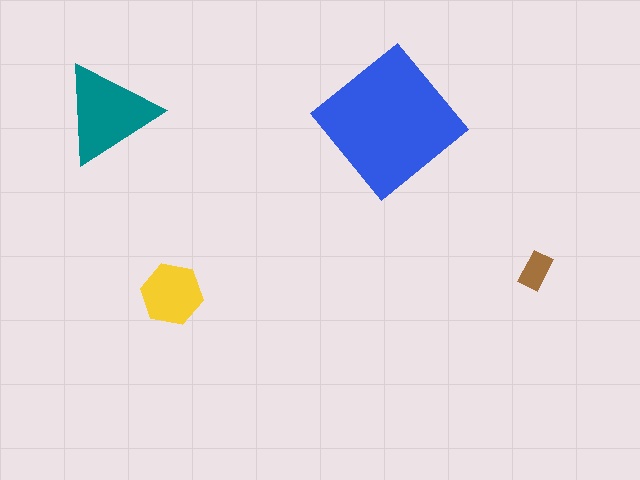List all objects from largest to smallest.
The blue diamond, the teal triangle, the yellow hexagon, the brown rectangle.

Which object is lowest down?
The yellow hexagon is bottommost.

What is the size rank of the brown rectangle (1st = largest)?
4th.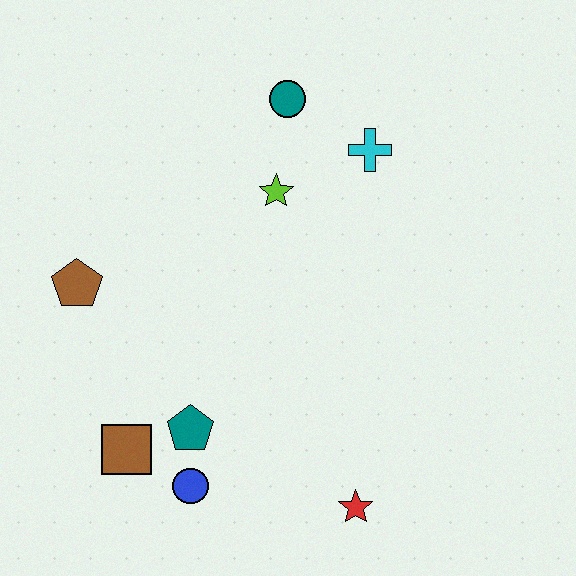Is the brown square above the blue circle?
Yes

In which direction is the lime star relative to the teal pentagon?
The lime star is above the teal pentagon.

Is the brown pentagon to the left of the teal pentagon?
Yes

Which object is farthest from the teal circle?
The red star is farthest from the teal circle.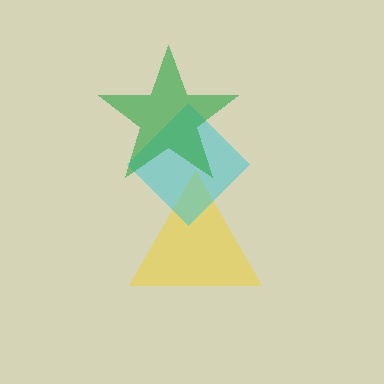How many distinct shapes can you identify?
There are 3 distinct shapes: a yellow triangle, a cyan diamond, a green star.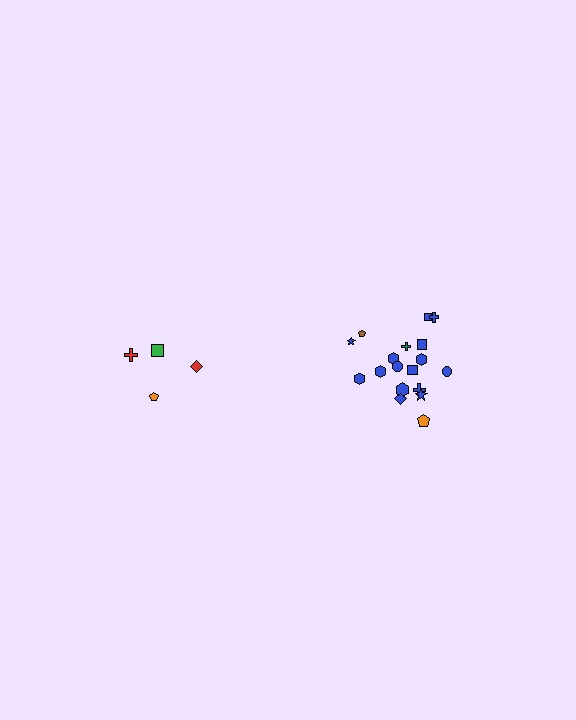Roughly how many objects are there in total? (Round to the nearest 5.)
Roughly 20 objects in total.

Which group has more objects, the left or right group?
The right group.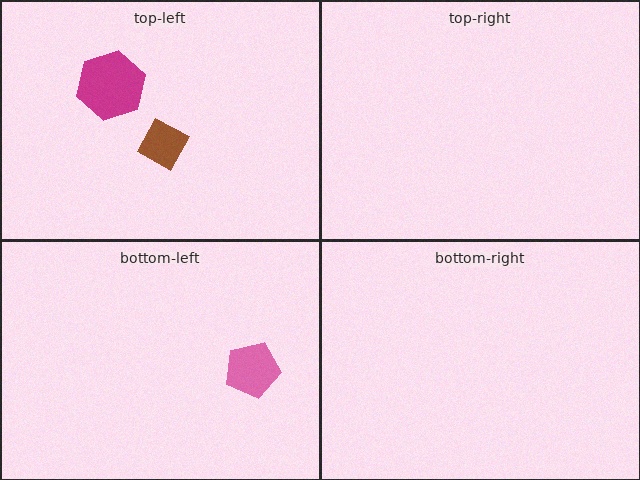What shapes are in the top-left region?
The magenta hexagon, the brown diamond.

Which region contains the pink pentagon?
The bottom-left region.